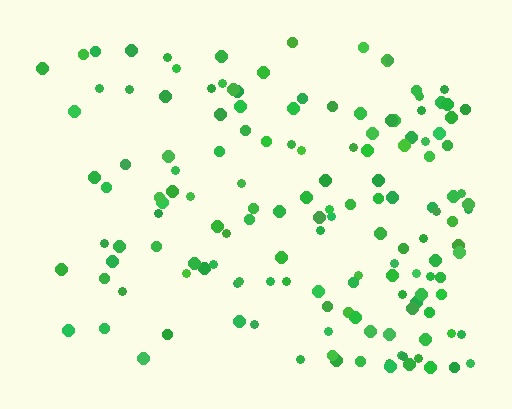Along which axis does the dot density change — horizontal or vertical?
Horizontal.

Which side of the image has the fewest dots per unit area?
The left.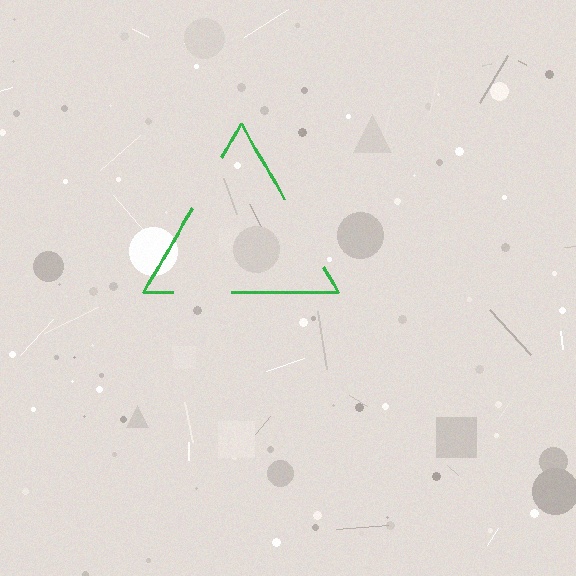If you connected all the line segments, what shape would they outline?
They would outline a triangle.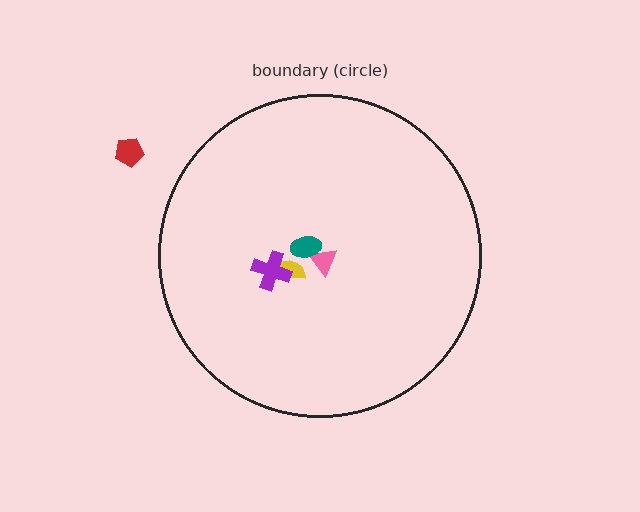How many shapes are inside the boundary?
4 inside, 1 outside.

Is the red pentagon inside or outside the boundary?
Outside.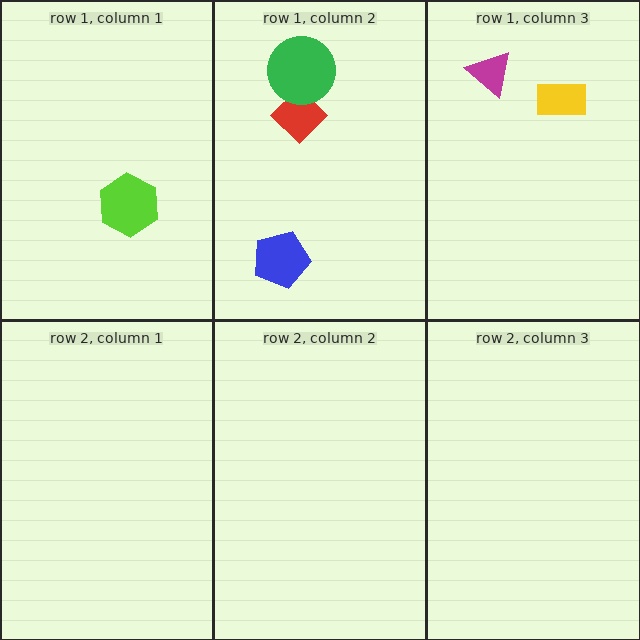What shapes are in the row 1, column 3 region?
The magenta triangle, the yellow rectangle.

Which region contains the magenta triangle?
The row 1, column 3 region.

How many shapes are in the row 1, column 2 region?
3.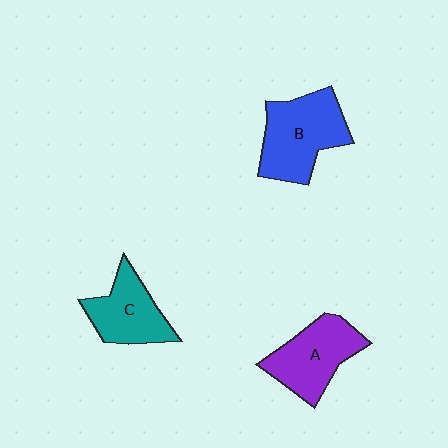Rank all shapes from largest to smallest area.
From largest to smallest: B (blue), A (purple), C (teal).